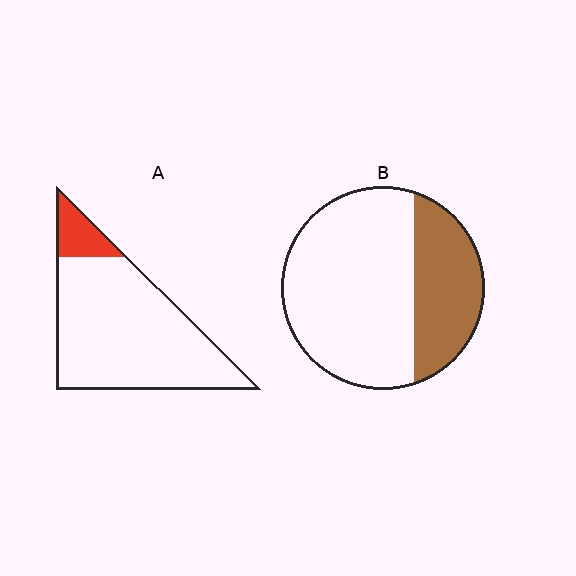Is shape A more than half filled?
No.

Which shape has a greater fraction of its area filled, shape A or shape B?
Shape B.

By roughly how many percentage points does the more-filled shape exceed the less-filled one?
By roughly 20 percentage points (B over A).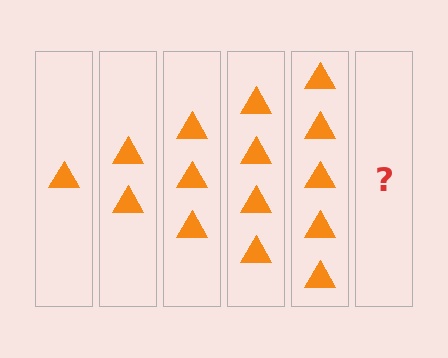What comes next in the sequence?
The next element should be 6 triangles.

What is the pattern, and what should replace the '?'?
The pattern is that each step adds one more triangle. The '?' should be 6 triangles.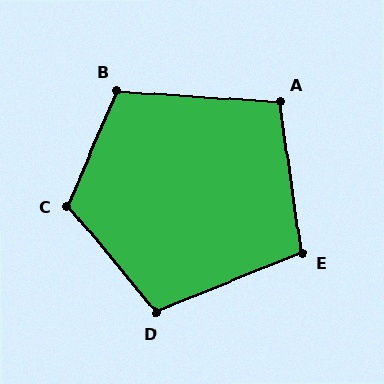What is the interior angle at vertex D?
Approximately 108 degrees (obtuse).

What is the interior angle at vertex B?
Approximately 110 degrees (obtuse).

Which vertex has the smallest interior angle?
A, at approximately 102 degrees.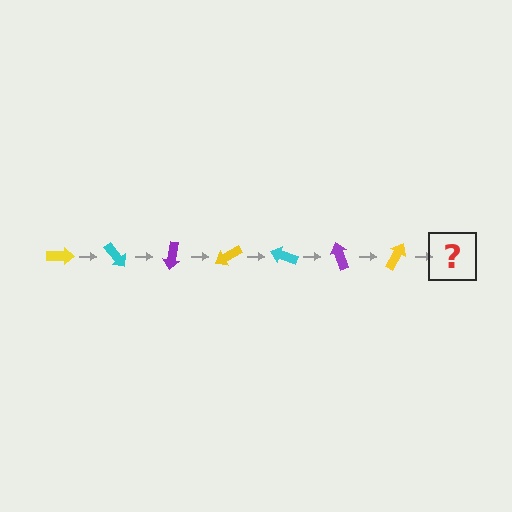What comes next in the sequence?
The next element should be a cyan arrow, rotated 350 degrees from the start.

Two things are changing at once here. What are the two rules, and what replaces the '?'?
The two rules are that it rotates 50 degrees each step and the color cycles through yellow, cyan, and purple. The '?' should be a cyan arrow, rotated 350 degrees from the start.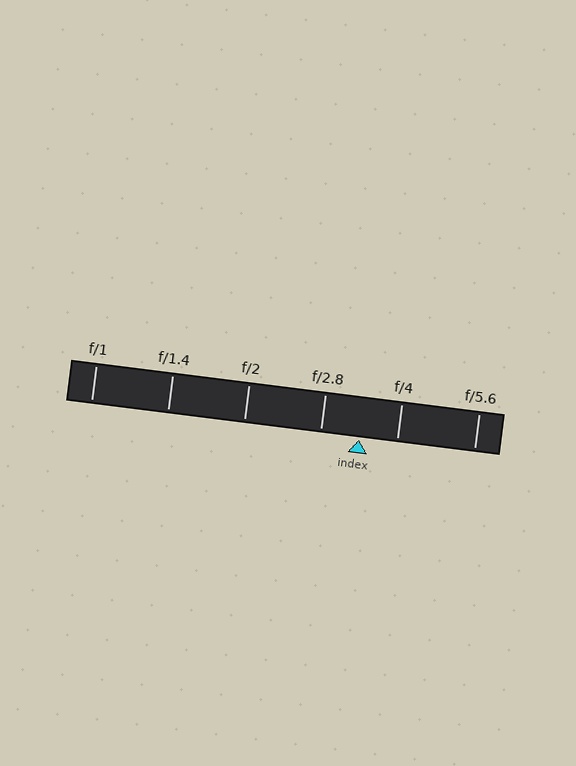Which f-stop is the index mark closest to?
The index mark is closest to f/4.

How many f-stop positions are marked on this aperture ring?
There are 6 f-stop positions marked.